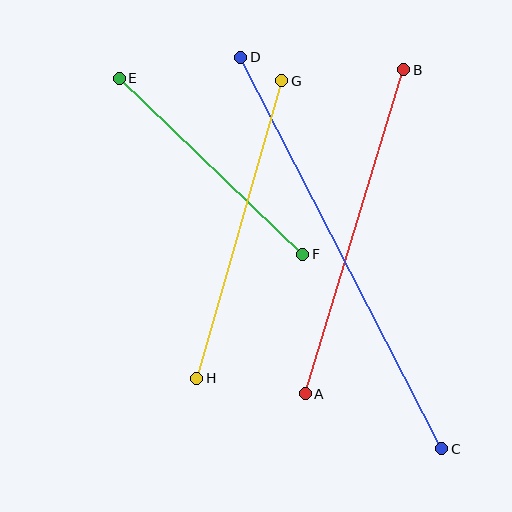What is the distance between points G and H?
The distance is approximately 309 pixels.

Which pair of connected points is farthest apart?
Points C and D are farthest apart.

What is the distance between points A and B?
The distance is approximately 339 pixels.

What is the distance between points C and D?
The distance is approximately 440 pixels.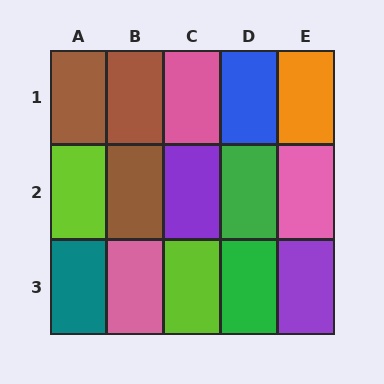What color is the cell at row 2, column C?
Purple.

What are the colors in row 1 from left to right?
Brown, brown, pink, blue, orange.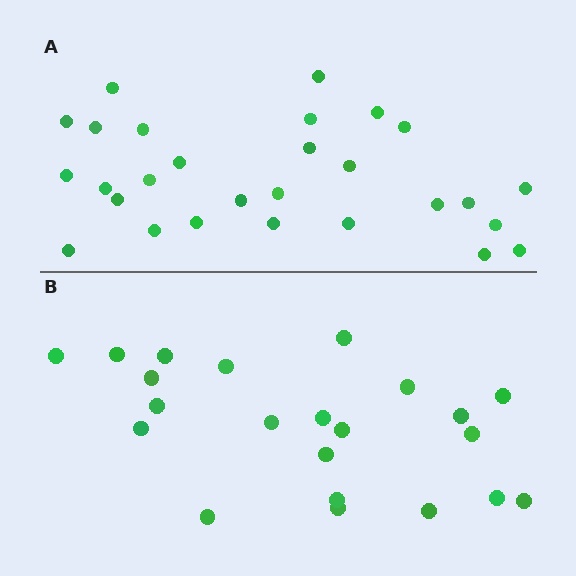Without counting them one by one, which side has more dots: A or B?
Region A (the top region) has more dots.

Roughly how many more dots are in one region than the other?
Region A has about 6 more dots than region B.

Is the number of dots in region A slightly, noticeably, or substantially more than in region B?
Region A has noticeably more, but not dramatically so. The ratio is roughly 1.3 to 1.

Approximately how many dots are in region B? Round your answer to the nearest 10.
About 20 dots. (The exact count is 22, which rounds to 20.)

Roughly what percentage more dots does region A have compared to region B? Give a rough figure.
About 25% more.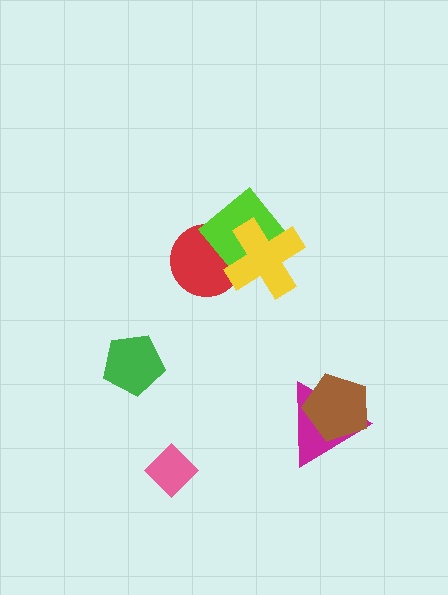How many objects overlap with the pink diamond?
0 objects overlap with the pink diamond.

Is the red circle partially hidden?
Yes, it is partially covered by another shape.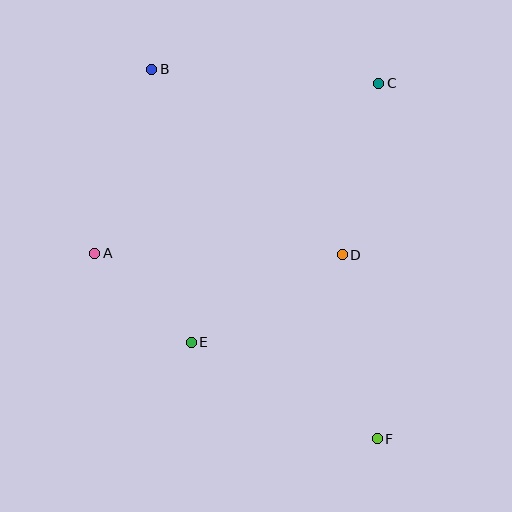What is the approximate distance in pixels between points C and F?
The distance between C and F is approximately 356 pixels.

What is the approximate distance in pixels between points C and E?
The distance between C and E is approximately 320 pixels.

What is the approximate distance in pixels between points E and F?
The distance between E and F is approximately 209 pixels.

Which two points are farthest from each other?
Points B and F are farthest from each other.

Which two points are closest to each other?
Points A and E are closest to each other.